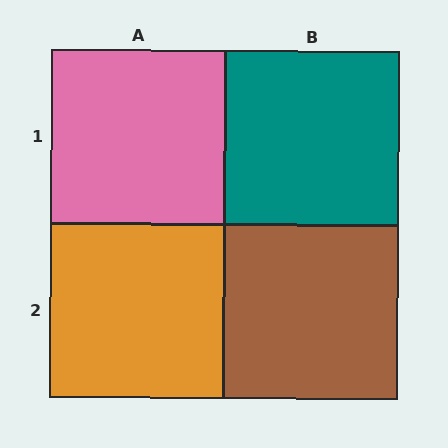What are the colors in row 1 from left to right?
Pink, teal.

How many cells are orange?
1 cell is orange.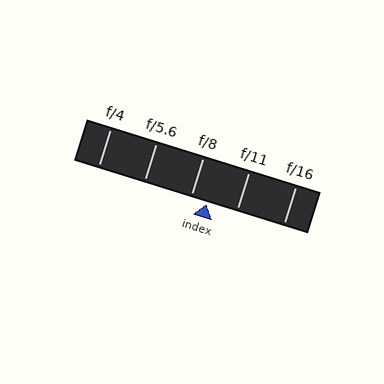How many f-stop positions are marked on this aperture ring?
There are 5 f-stop positions marked.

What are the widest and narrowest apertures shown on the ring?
The widest aperture shown is f/4 and the narrowest is f/16.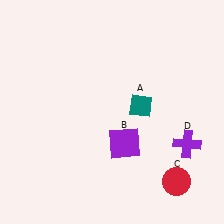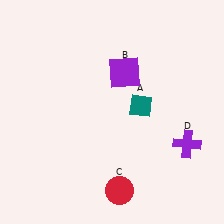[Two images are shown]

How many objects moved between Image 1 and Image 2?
2 objects moved between the two images.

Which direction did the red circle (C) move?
The red circle (C) moved left.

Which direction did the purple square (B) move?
The purple square (B) moved up.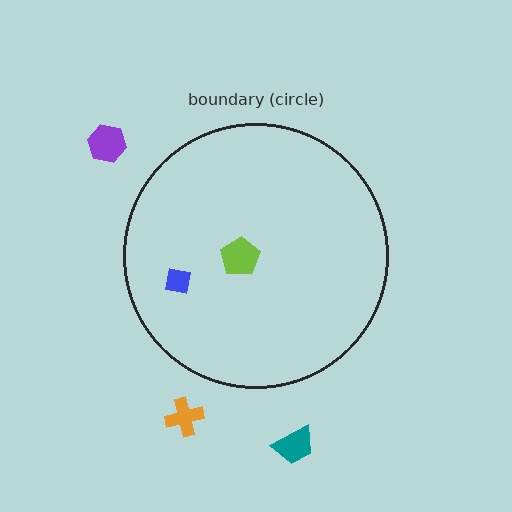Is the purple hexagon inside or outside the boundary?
Outside.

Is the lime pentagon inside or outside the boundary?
Inside.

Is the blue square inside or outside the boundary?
Inside.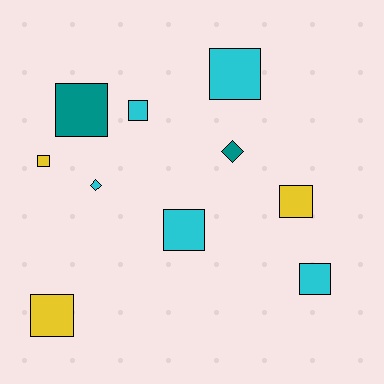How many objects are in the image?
There are 10 objects.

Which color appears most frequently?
Cyan, with 5 objects.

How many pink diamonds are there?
There are no pink diamonds.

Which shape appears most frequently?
Square, with 8 objects.